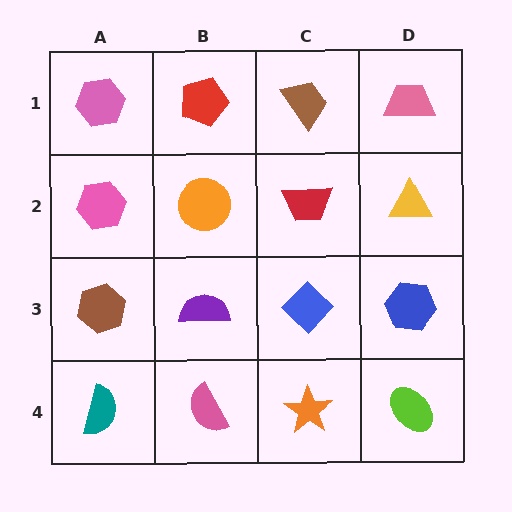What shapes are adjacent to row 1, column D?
A yellow triangle (row 2, column D), a brown trapezoid (row 1, column C).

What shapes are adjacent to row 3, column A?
A pink hexagon (row 2, column A), a teal semicircle (row 4, column A), a purple semicircle (row 3, column B).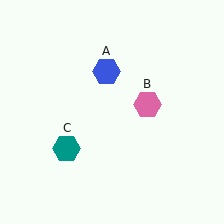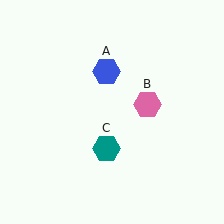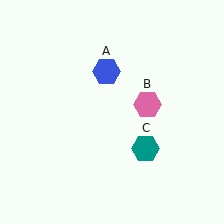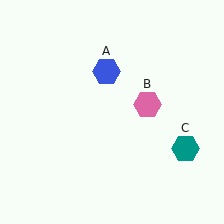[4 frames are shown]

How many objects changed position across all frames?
1 object changed position: teal hexagon (object C).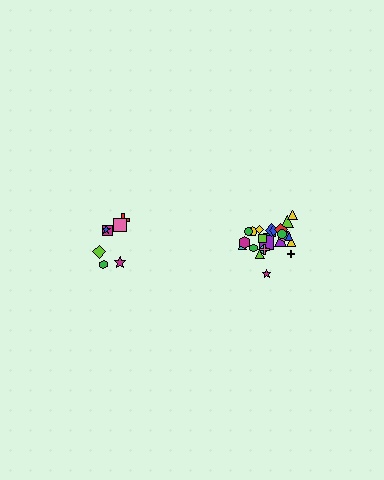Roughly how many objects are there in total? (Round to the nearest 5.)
Roughly 30 objects in total.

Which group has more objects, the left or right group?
The right group.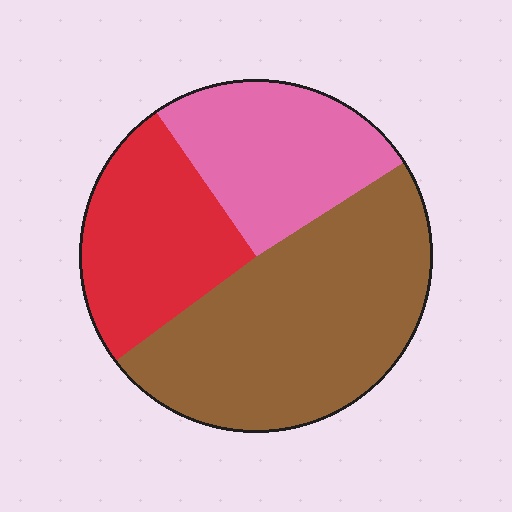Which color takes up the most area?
Brown, at roughly 50%.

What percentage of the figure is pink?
Pink takes up about one quarter (1/4) of the figure.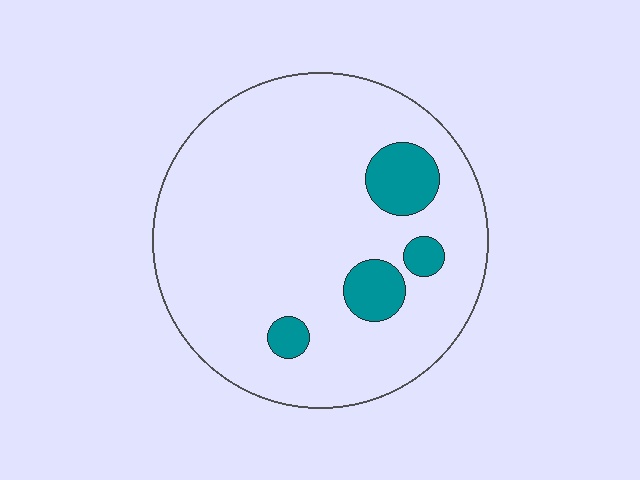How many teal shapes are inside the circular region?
4.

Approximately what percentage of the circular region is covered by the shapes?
Approximately 10%.